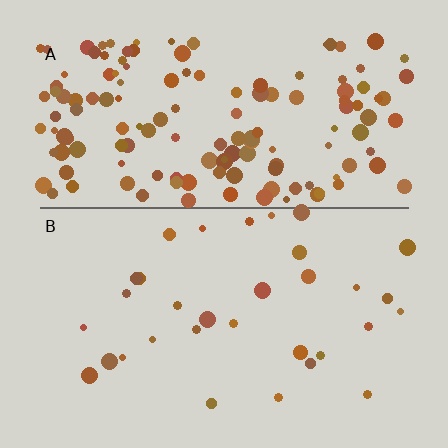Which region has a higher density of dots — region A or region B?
A (the top).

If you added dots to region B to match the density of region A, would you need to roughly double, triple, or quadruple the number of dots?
Approximately quadruple.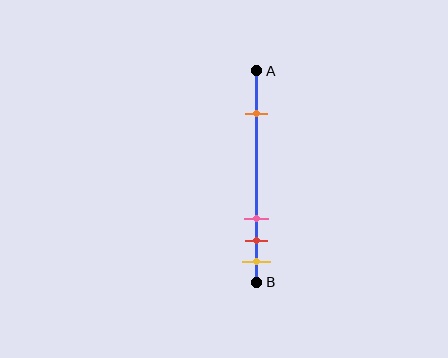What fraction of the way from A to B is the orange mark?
The orange mark is approximately 20% (0.2) of the way from A to B.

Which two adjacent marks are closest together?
The red and yellow marks are the closest adjacent pair.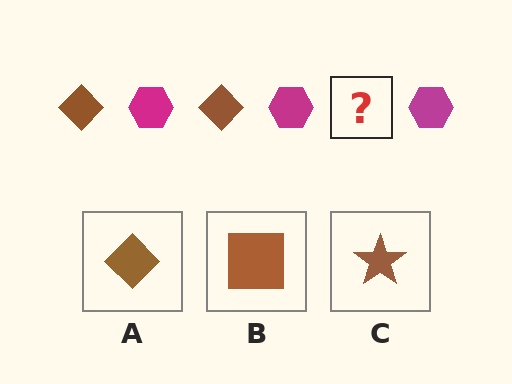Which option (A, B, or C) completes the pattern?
A.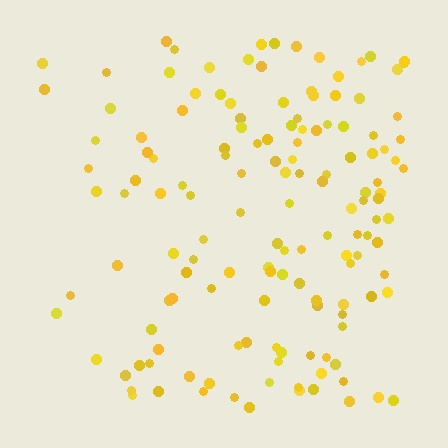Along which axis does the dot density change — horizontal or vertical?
Horizontal.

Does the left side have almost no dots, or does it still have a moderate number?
Still a moderate number, just noticeably fewer than the right.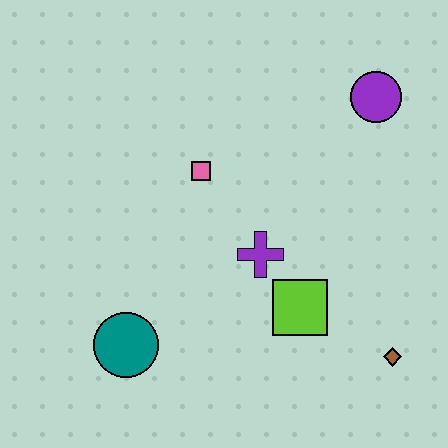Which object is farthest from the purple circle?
The teal circle is farthest from the purple circle.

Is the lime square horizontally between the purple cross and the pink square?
No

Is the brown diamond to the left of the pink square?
No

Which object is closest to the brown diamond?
The lime square is closest to the brown diamond.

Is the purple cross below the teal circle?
No